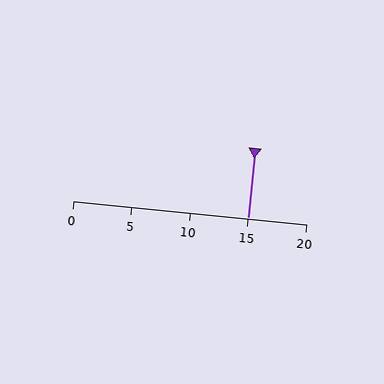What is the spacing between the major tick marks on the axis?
The major ticks are spaced 5 apart.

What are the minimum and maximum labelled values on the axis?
The axis runs from 0 to 20.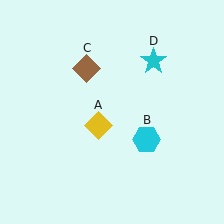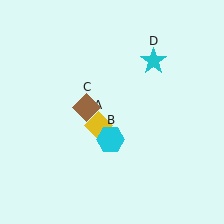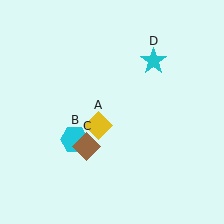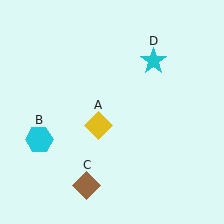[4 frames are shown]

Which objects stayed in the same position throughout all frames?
Yellow diamond (object A) and cyan star (object D) remained stationary.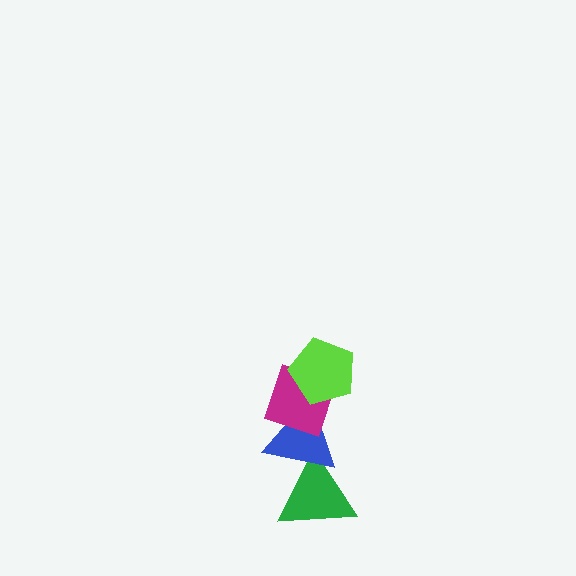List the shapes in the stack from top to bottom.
From top to bottom: the lime pentagon, the magenta diamond, the blue triangle, the green triangle.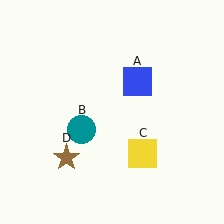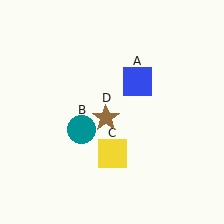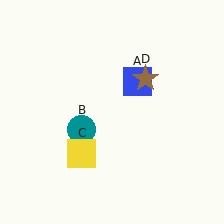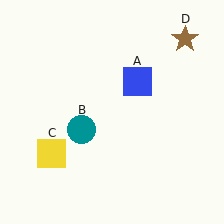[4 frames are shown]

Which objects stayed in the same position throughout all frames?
Blue square (object A) and teal circle (object B) remained stationary.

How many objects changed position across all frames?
2 objects changed position: yellow square (object C), brown star (object D).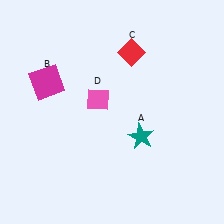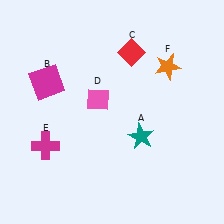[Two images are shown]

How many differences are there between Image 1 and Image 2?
There are 2 differences between the two images.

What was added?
A magenta cross (E), an orange star (F) were added in Image 2.